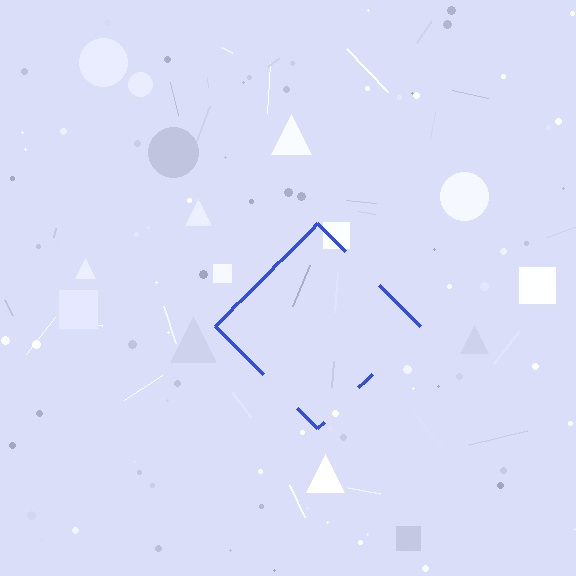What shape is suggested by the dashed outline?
The dashed outline suggests a diamond.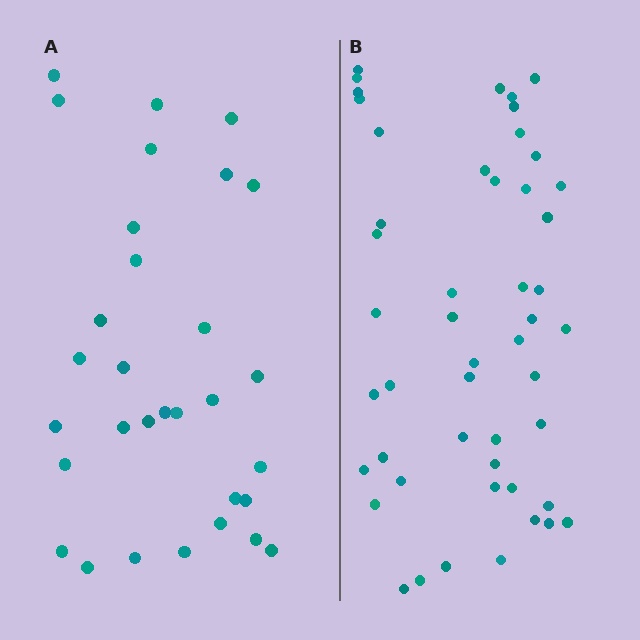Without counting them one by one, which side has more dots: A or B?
Region B (the right region) has more dots.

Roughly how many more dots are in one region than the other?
Region B has approximately 20 more dots than region A.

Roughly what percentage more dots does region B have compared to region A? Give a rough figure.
About 60% more.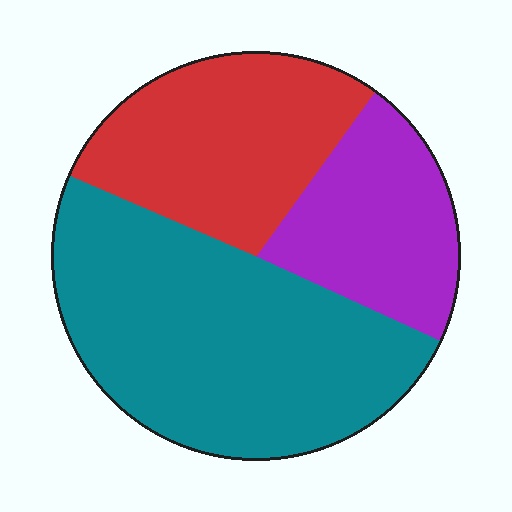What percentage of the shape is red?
Red takes up about one quarter (1/4) of the shape.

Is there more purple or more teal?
Teal.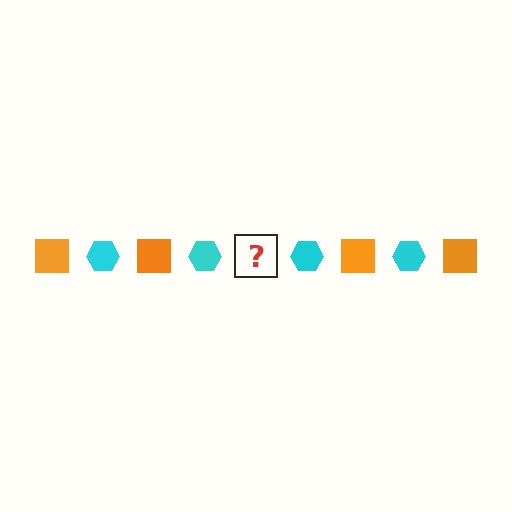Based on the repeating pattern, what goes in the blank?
The blank should be an orange square.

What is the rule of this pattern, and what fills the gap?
The rule is that the pattern alternates between orange square and cyan hexagon. The gap should be filled with an orange square.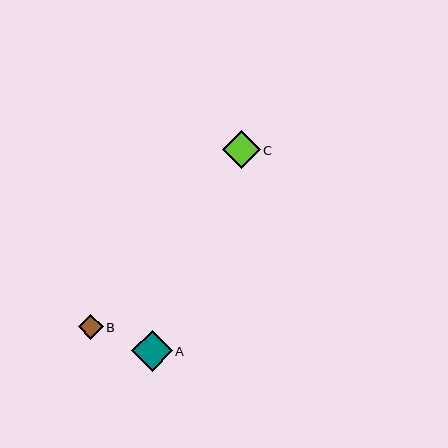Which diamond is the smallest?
Diamond B is the smallest with a size of approximately 25 pixels.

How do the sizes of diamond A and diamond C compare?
Diamond A and diamond C are approximately the same size.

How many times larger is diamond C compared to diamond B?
Diamond C is approximately 1.5 times the size of diamond B.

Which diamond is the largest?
Diamond A is the largest with a size of approximately 40 pixels.